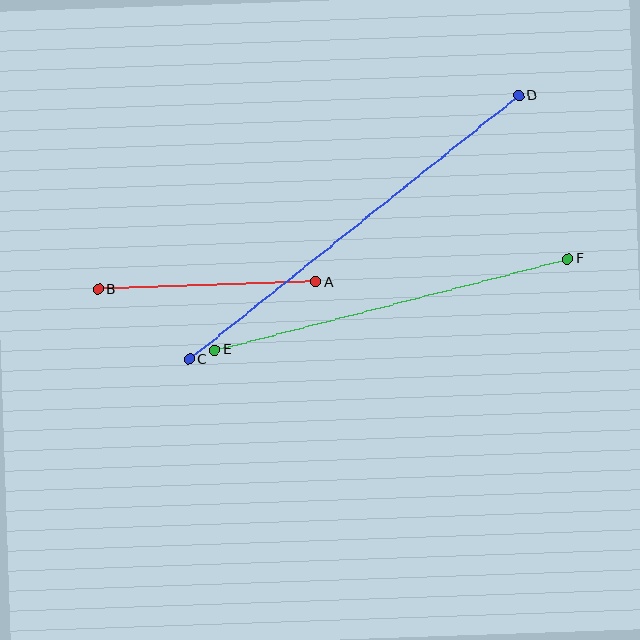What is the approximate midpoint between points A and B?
The midpoint is at approximately (207, 286) pixels.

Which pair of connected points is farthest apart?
Points C and D are farthest apart.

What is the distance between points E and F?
The distance is approximately 365 pixels.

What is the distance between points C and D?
The distance is approximately 422 pixels.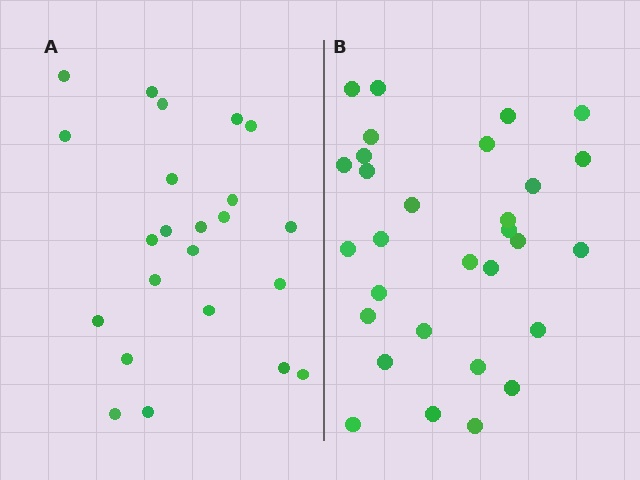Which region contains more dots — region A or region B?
Region B (the right region) has more dots.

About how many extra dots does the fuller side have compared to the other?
Region B has roughly 8 or so more dots than region A.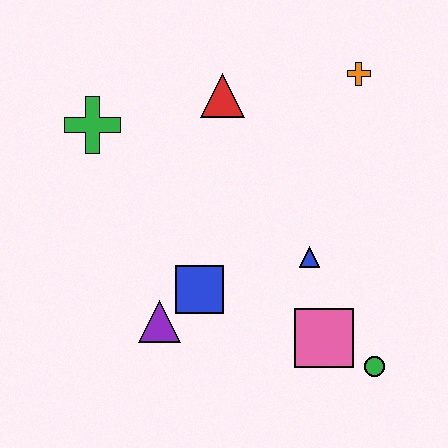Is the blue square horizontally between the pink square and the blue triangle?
No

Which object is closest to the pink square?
The green circle is closest to the pink square.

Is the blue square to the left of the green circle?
Yes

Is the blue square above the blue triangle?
No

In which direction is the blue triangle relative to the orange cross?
The blue triangle is below the orange cross.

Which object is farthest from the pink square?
The green cross is farthest from the pink square.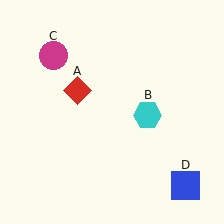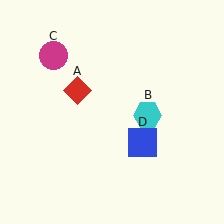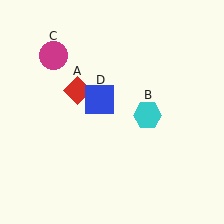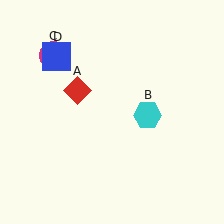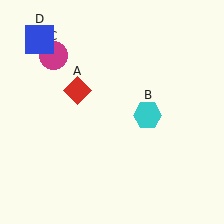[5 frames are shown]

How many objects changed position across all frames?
1 object changed position: blue square (object D).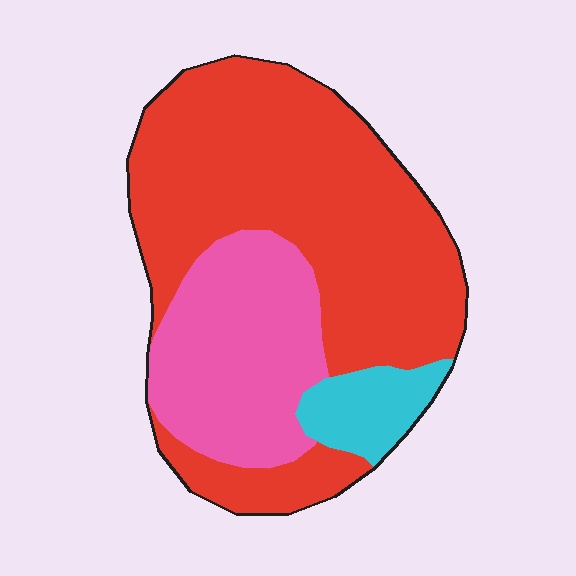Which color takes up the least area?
Cyan, at roughly 10%.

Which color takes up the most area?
Red, at roughly 65%.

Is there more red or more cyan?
Red.